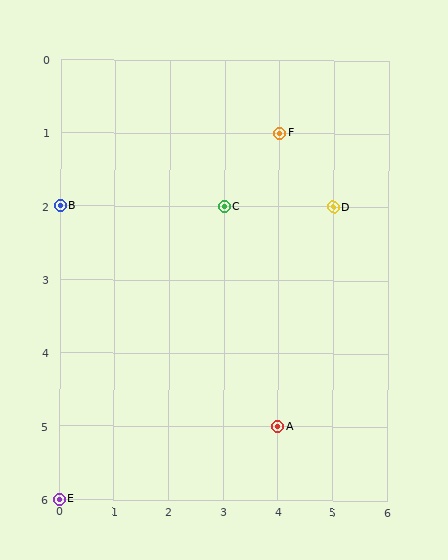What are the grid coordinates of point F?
Point F is at grid coordinates (4, 1).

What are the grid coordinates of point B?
Point B is at grid coordinates (0, 2).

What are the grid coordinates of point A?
Point A is at grid coordinates (4, 5).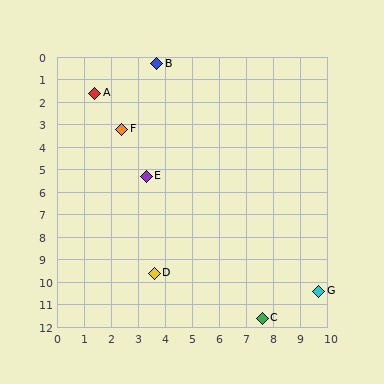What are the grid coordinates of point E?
Point E is at approximately (3.3, 5.3).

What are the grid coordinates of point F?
Point F is at approximately (2.4, 3.2).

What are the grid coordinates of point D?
Point D is at approximately (3.6, 9.6).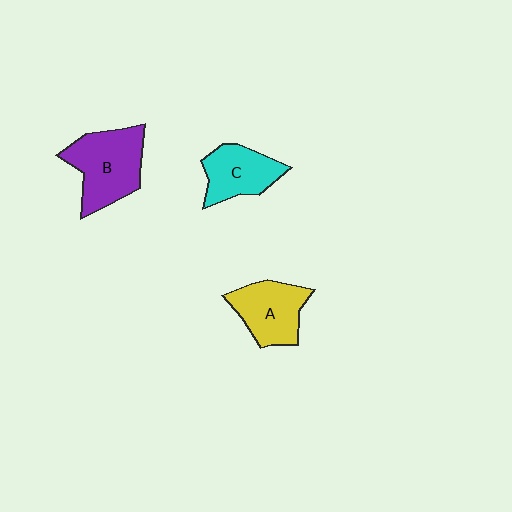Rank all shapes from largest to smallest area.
From largest to smallest: B (purple), A (yellow), C (cyan).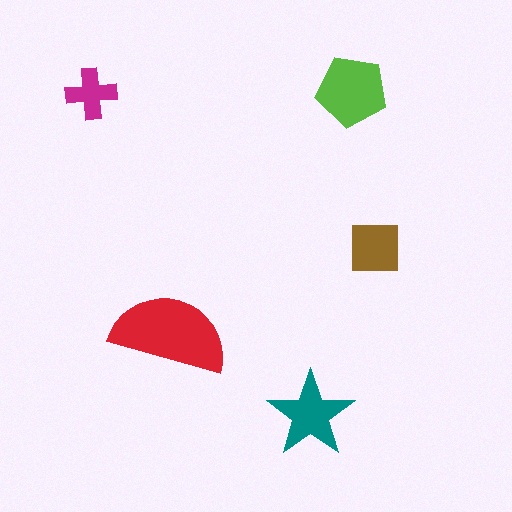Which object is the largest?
The red semicircle.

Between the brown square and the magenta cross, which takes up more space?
The brown square.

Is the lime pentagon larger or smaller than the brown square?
Larger.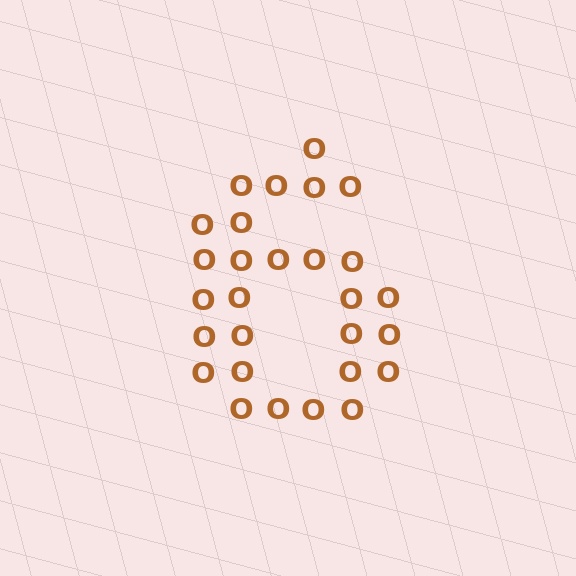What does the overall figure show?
The overall figure shows the digit 6.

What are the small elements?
The small elements are letter O's.